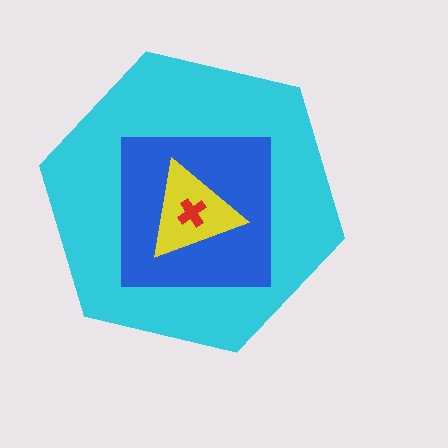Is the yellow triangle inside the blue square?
Yes.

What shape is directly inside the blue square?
The yellow triangle.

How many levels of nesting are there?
4.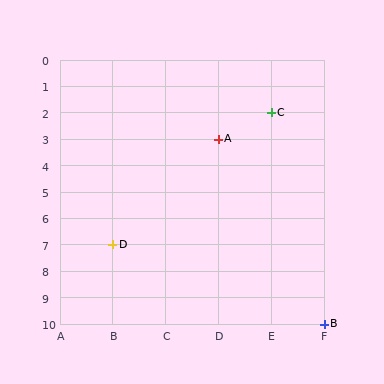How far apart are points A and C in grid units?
Points A and C are 1 column and 1 row apart (about 1.4 grid units diagonally).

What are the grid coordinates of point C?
Point C is at grid coordinates (E, 2).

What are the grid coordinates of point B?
Point B is at grid coordinates (F, 10).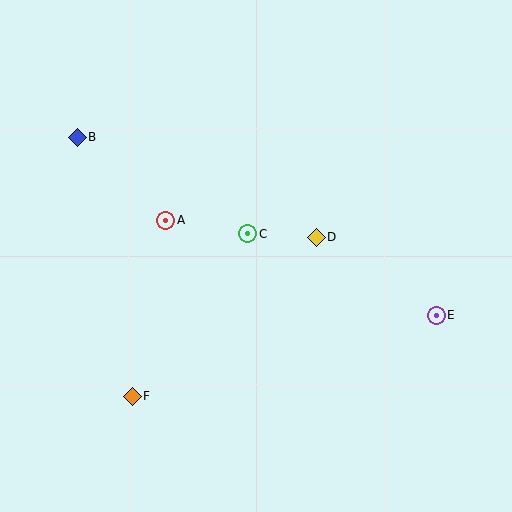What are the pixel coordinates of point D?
Point D is at (316, 237).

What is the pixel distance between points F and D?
The distance between F and D is 243 pixels.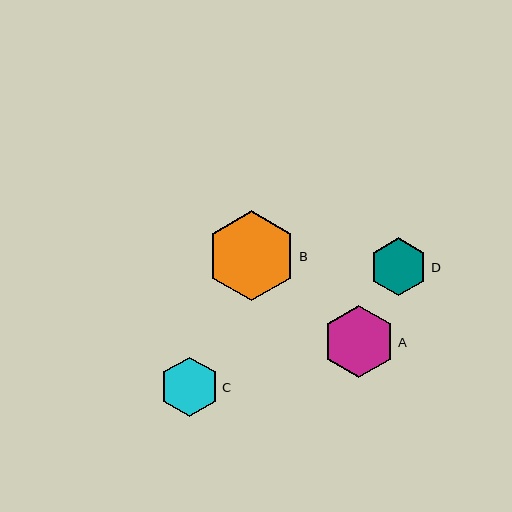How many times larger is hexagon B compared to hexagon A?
Hexagon B is approximately 1.2 times the size of hexagon A.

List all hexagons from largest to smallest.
From largest to smallest: B, A, C, D.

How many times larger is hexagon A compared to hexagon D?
Hexagon A is approximately 1.2 times the size of hexagon D.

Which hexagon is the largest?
Hexagon B is the largest with a size of approximately 90 pixels.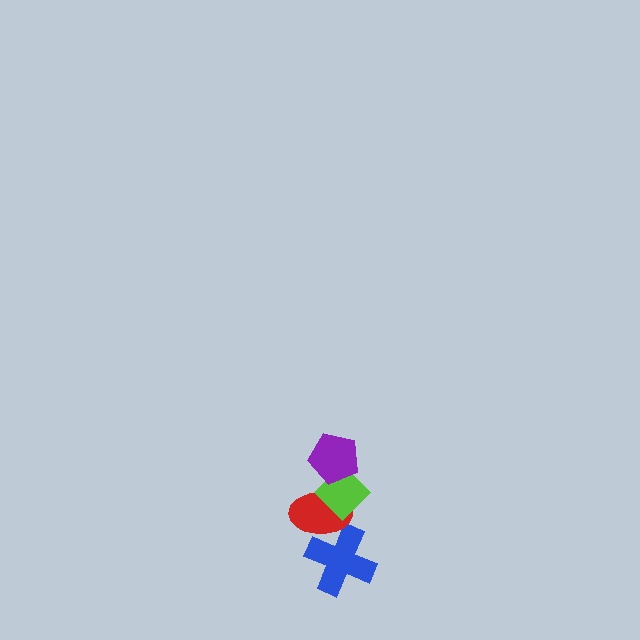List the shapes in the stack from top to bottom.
From top to bottom: the purple pentagon, the lime diamond, the red ellipse, the blue cross.